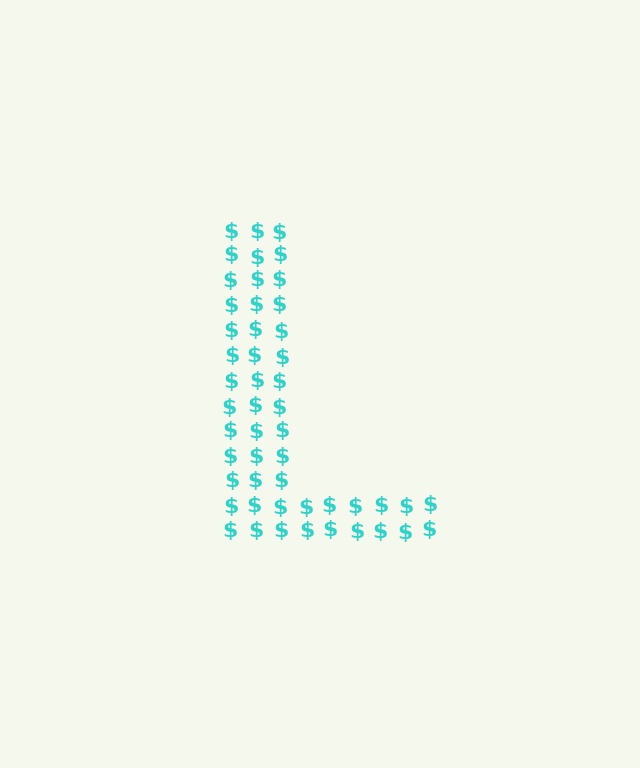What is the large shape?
The large shape is the letter L.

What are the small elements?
The small elements are dollar signs.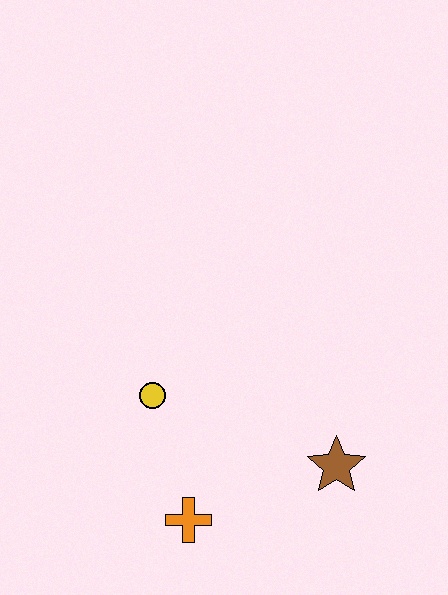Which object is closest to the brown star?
The orange cross is closest to the brown star.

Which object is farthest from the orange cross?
The brown star is farthest from the orange cross.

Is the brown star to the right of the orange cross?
Yes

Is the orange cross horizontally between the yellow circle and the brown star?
Yes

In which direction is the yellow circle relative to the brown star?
The yellow circle is to the left of the brown star.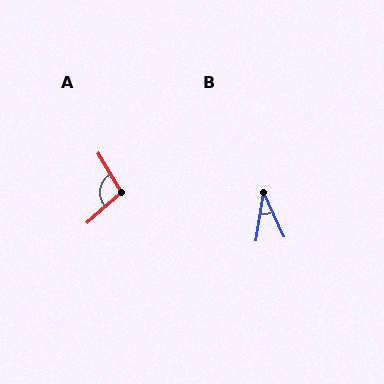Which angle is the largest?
A, at approximately 100 degrees.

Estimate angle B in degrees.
Approximately 33 degrees.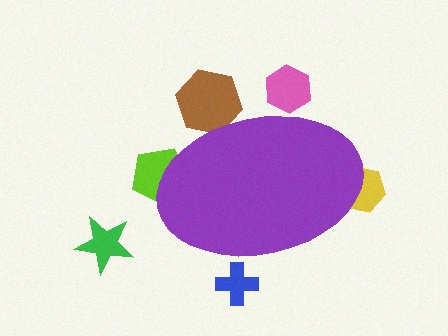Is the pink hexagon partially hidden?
Yes, the pink hexagon is partially hidden behind the purple ellipse.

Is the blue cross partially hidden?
Yes, the blue cross is partially hidden behind the purple ellipse.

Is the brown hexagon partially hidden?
Yes, the brown hexagon is partially hidden behind the purple ellipse.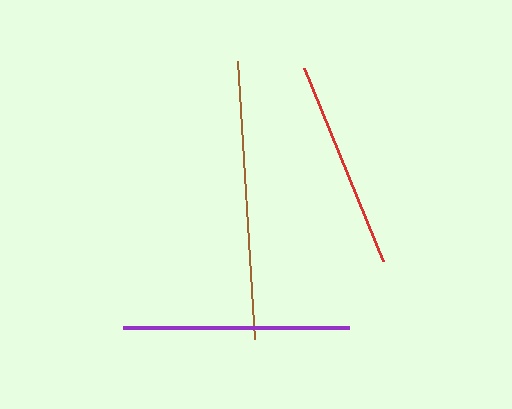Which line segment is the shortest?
The red line is the shortest at approximately 209 pixels.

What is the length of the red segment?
The red segment is approximately 209 pixels long.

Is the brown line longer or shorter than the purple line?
The brown line is longer than the purple line.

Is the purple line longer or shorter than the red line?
The purple line is longer than the red line.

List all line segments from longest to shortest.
From longest to shortest: brown, purple, red.